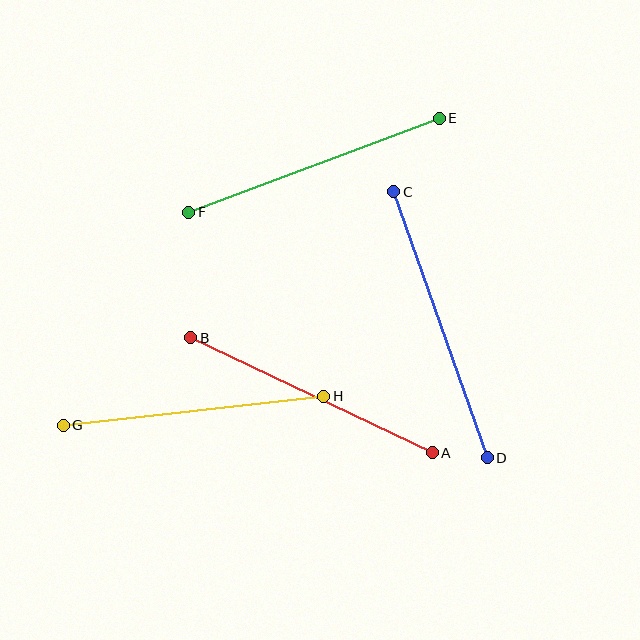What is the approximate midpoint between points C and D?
The midpoint is at approximately (440, 325) pixels.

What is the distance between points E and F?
The distance is approximately 267 pixels.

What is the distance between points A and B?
The distance is approximately 268 pixels.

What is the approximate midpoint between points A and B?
The midpoint is at approximately (312, 395) pixels.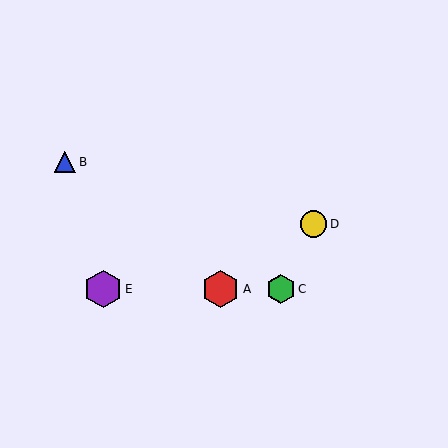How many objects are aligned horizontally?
3 objects (A, C, E) are aligned horizontally.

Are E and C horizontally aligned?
Yes, both are at y≈289.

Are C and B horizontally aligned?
No, C is at y≈289 and B is at y≈162.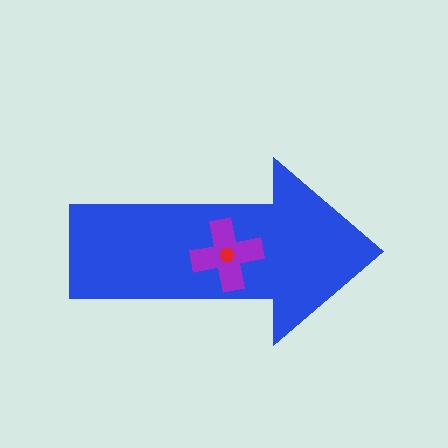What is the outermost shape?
The blue arrow.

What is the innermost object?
The red hexagon.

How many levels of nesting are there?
3.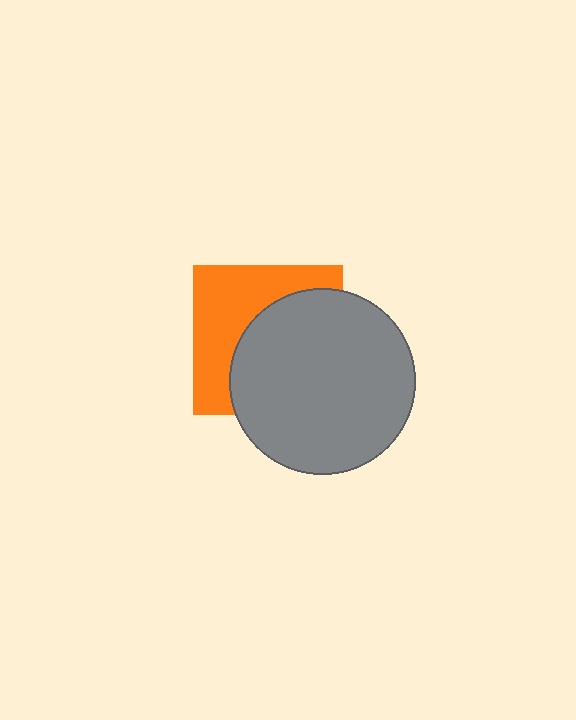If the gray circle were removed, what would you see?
You would see the complete orange square.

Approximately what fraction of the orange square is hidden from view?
Roughly 56% of the orange square is hidden behind the gray circle.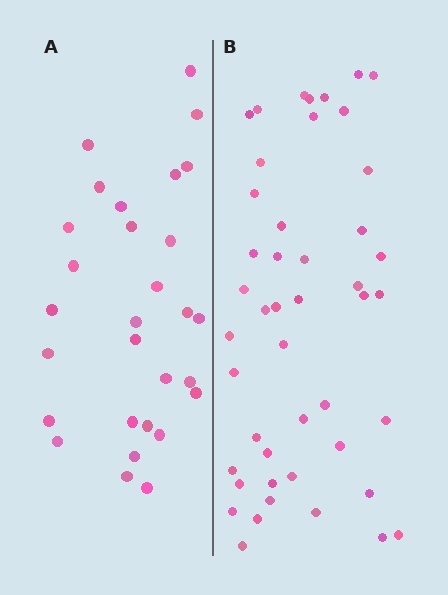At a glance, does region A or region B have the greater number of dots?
Region B (the right region) has more dots.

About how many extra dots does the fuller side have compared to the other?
Region B has approximately 15 more dots than region A.